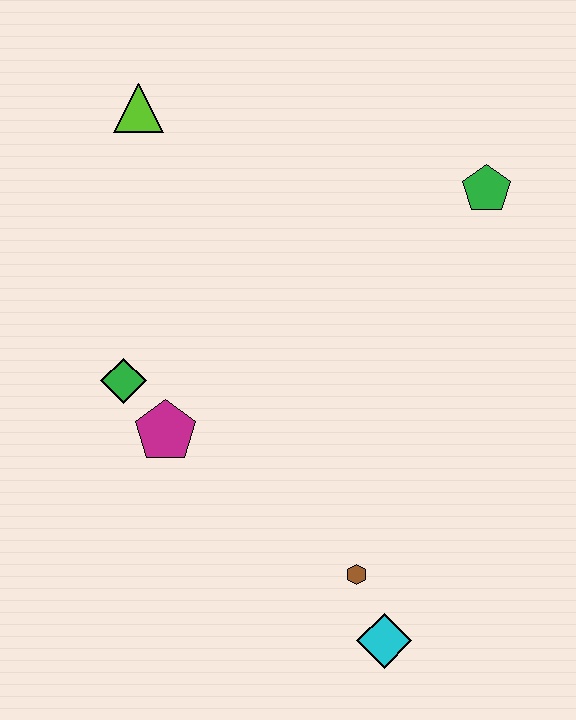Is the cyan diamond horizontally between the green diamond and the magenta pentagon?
No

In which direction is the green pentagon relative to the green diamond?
The green pentagon is to the right of the green diamond.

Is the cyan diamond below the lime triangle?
Yes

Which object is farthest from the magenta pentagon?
The green pentagon is farthest from the magenta pentagon.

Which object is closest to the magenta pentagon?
The green diamond is closest to the magenta pentagon.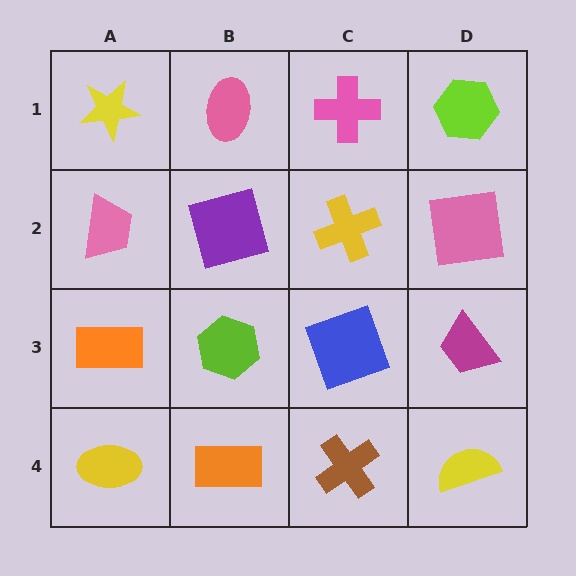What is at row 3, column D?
A magenta trapezoid.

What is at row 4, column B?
An orange rectangle.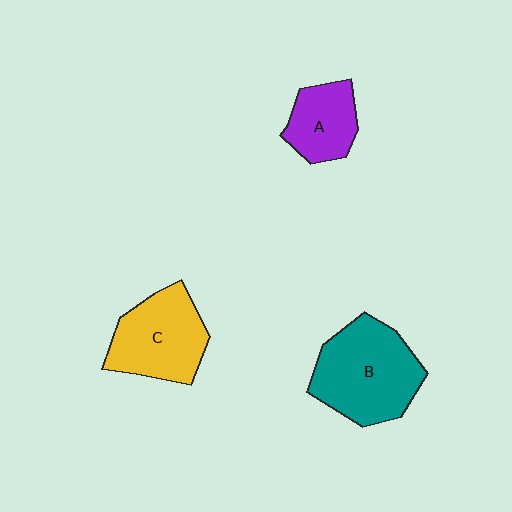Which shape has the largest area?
Shape B (teal).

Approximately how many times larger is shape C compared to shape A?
Approximately 1.5 times.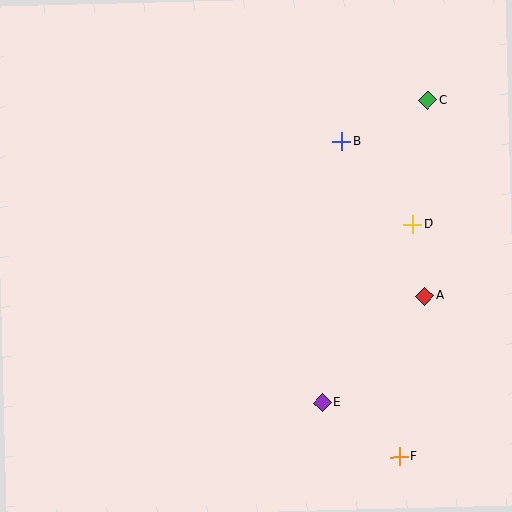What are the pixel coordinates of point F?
Point F is at (400, 456).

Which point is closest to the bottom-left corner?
Point E is closest to the bottom-left corner.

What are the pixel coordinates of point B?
Point B is at (342, 142).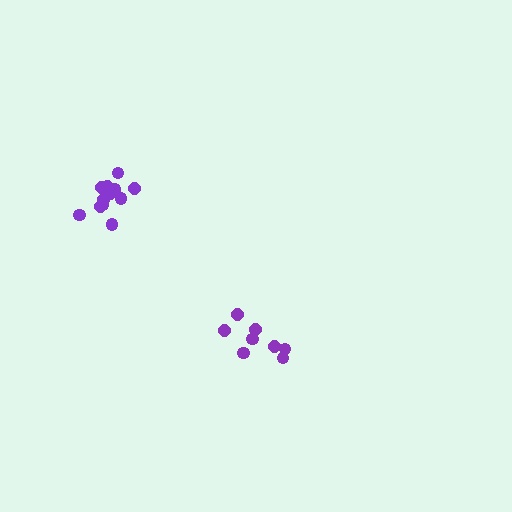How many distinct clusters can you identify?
There are 2 distinct clusters.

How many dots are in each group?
Group 1: 8 dots, Group 2: 12 dots (20 total).